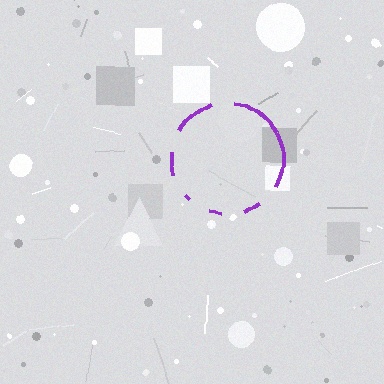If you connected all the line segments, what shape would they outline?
They would outline a circle.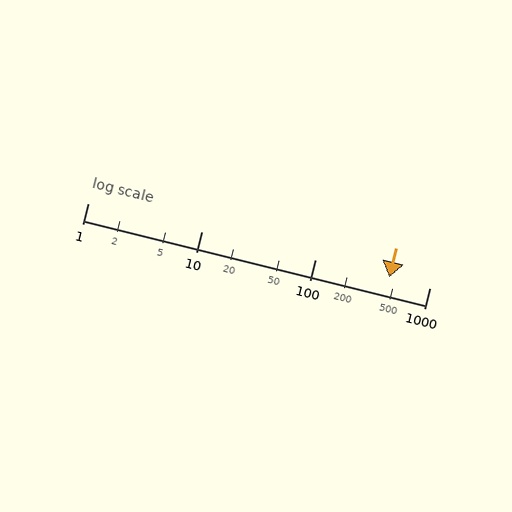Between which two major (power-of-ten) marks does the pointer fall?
The pointer is between 100 and 1000.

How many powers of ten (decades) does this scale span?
The scale spans 3 decades, from 1 to 1000.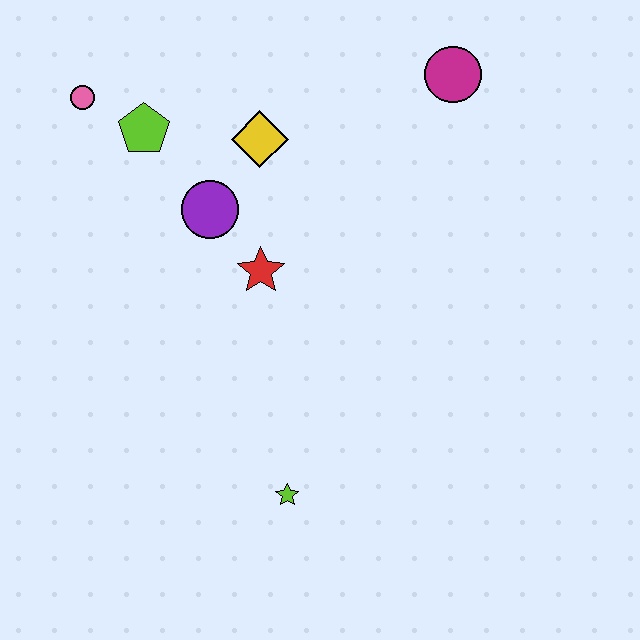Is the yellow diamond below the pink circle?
Yes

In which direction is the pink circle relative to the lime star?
The pink circle is above the lime star.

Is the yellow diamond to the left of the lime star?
Yes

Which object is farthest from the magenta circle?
The lime star is farthest from the magenta circle.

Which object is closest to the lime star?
The red star is closest to the lime star.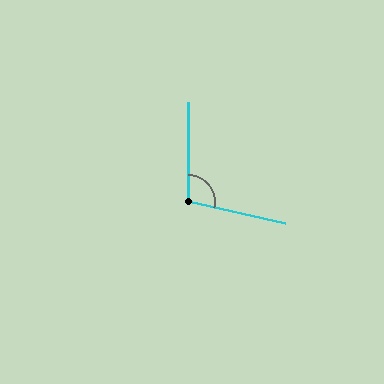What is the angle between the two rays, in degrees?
Approximately 103 degrees.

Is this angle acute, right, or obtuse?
It is obtuse.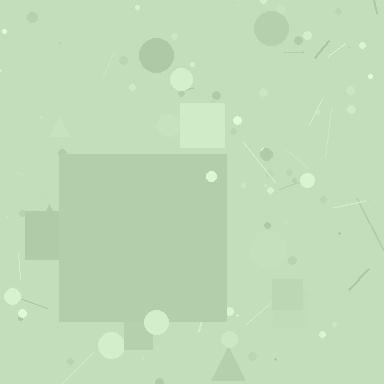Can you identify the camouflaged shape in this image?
The camouflaged shape is a square.